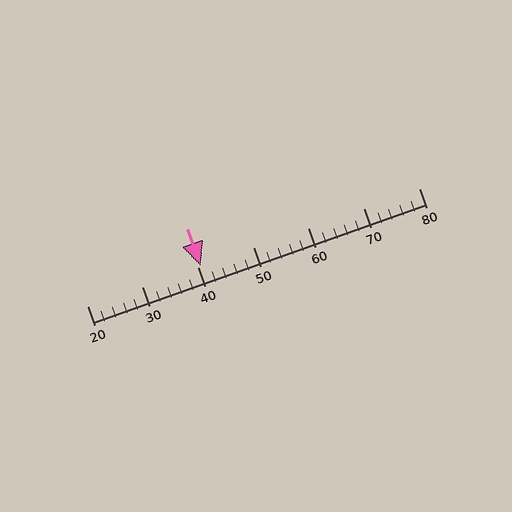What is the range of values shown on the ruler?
The ruler shows values from 20 to 80.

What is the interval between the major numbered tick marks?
The major tick marks are spaced 10 units apart.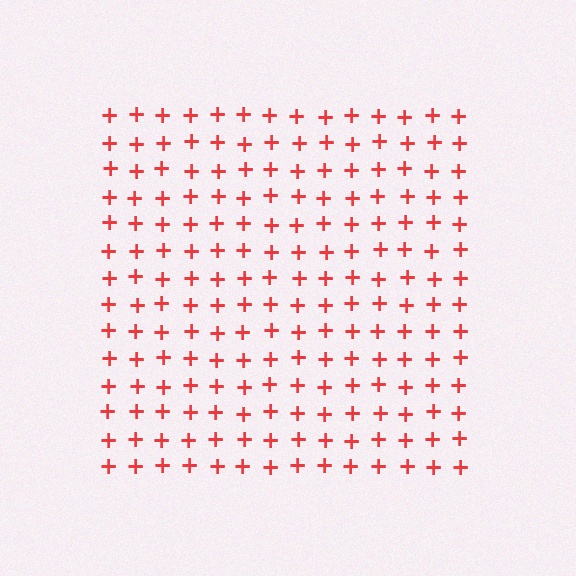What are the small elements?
The small elements are plus signs.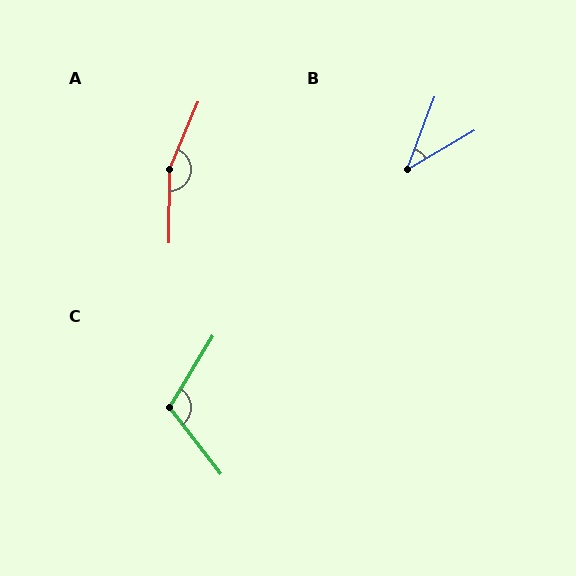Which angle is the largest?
A, at approximately 157 degrees.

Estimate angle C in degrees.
Approximately 111 degrees.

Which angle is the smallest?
B, at approximately 39 degrees.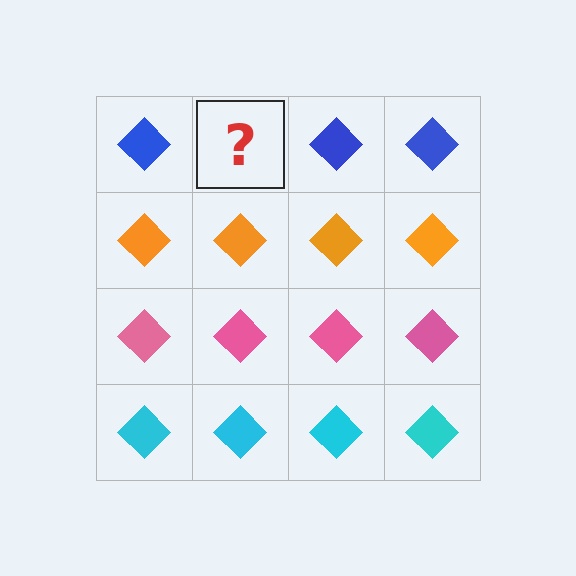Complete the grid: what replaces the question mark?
The question mark should be replaced with a blue diamond.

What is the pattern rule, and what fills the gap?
The rule is that each row has a consistent color. The gap should be filled with a blue diamond.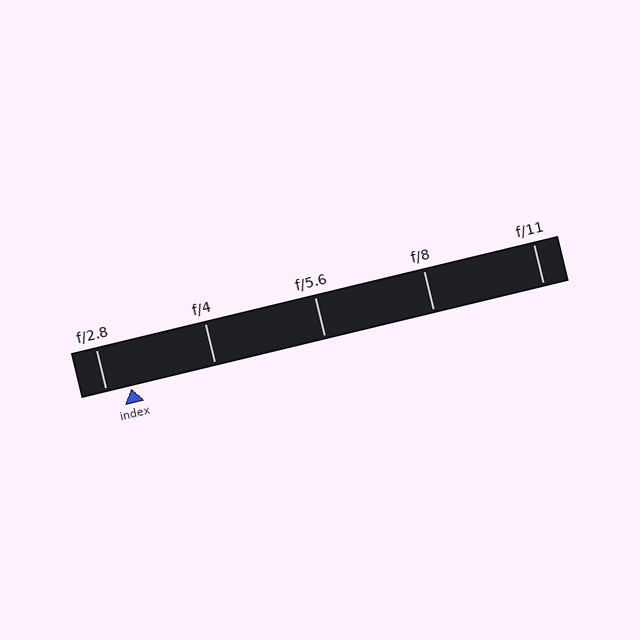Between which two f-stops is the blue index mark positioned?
The index mark is between f/2.8 and f/4.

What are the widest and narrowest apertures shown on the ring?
The widest aperture shown is f/2.8 and the narrowest is f/11.